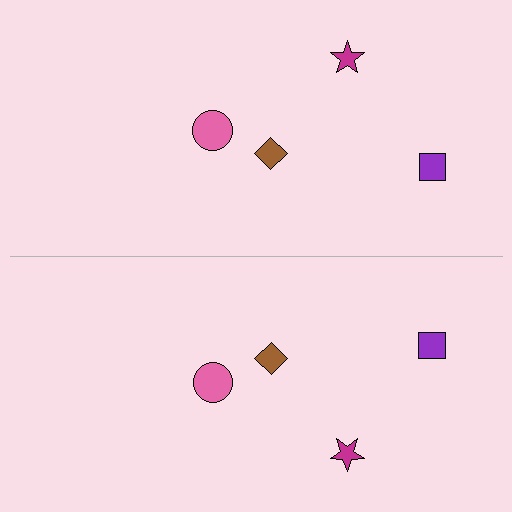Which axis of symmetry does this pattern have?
The pattern has a horizontal axis of symmetry running through the center of the image.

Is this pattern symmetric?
Yes, this pattern has bilateral (reflection) symmetry.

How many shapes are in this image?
There are 8 shapes in this image.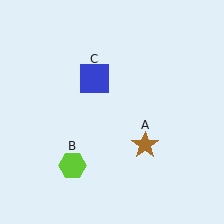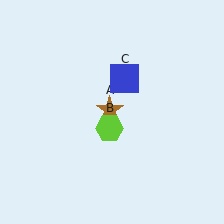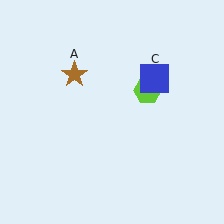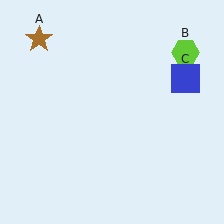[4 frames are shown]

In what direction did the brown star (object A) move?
The brown star (object A) moved up and to the left.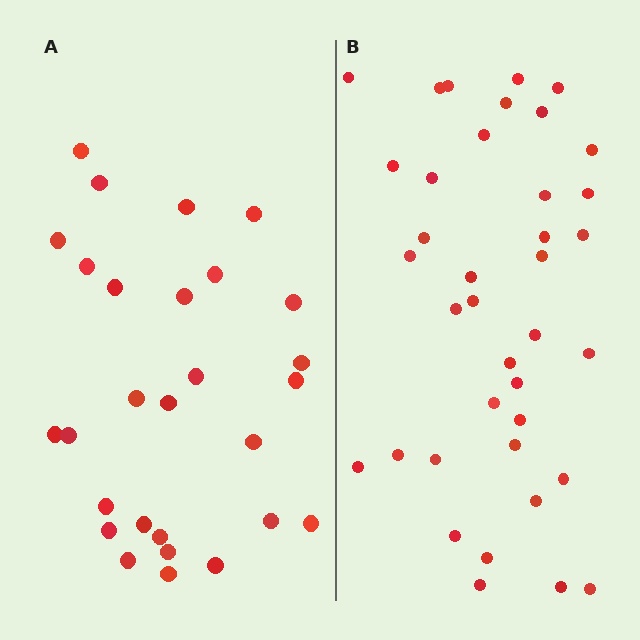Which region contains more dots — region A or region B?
Region B (the right region) has more dots.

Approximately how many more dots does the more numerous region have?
Region B has roughly 10 or so more dots than region A.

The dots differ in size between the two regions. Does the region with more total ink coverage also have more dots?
No. Region A has more total ink coverage because its dots are larger, but region B actually contains more individual dots. Total area can be misleading — the number of items is what matters here.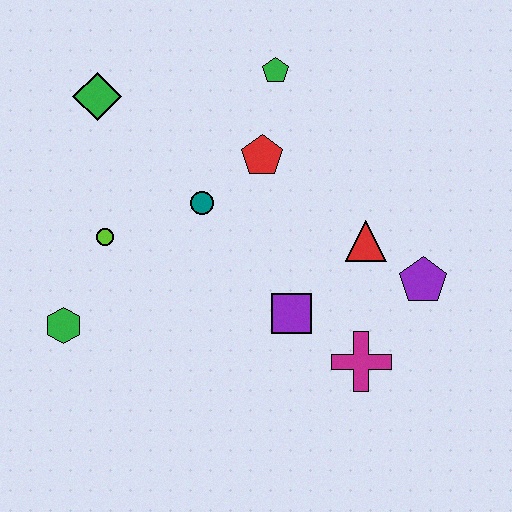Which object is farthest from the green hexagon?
The purple pentagon is farthest from the green hexagon.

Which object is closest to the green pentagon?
The red pentagon is closest to the green pentagon.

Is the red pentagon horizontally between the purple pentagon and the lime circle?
Yes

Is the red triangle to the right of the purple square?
Yes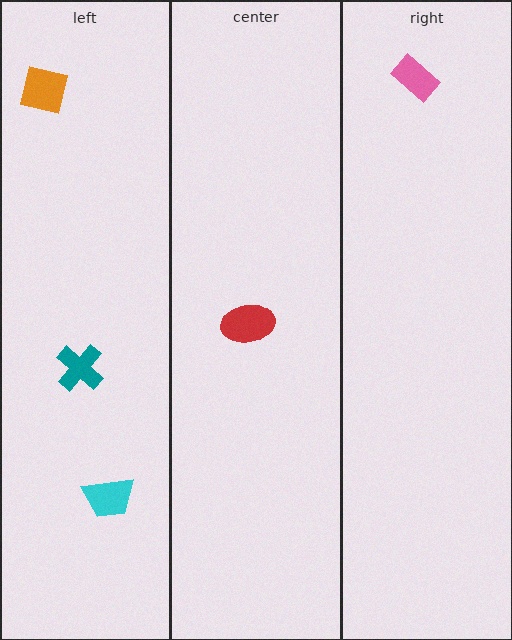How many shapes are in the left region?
3.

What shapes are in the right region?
The pink rectangle.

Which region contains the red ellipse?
The center region.